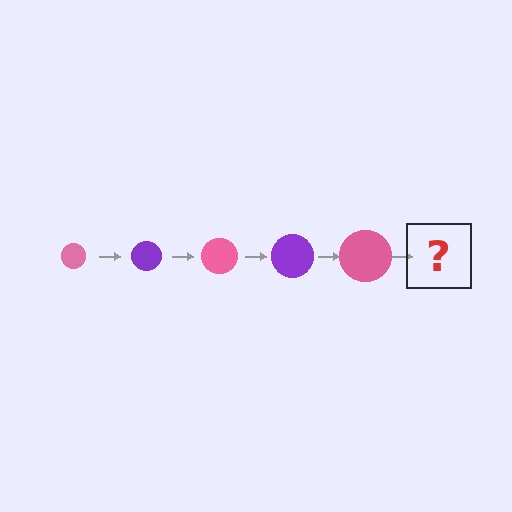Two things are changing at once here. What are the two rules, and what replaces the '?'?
The two rules are that the circle grows larger each step and the color cycles through pink and purple. The '?' should be a purple circle, larger than the previous one.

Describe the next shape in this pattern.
It should be a purple circle, larger than the previous one.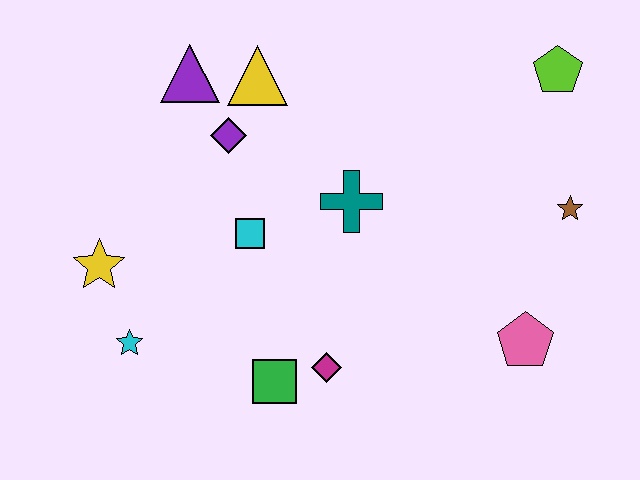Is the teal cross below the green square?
No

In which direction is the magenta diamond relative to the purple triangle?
The magenta diamond is below the purple triangle.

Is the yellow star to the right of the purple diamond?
No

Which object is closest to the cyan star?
The yellow star is closest to the cyan star.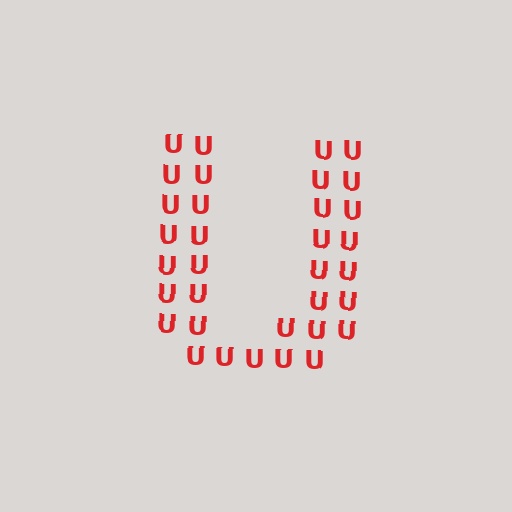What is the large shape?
The large shape is the letter U.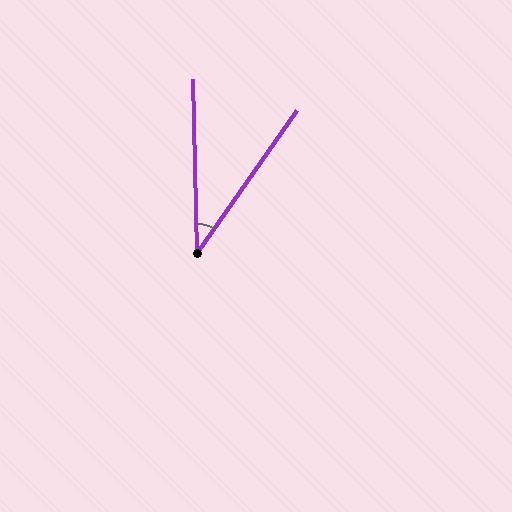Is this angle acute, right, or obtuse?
It is acute.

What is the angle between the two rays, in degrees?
Approximately 36 degrees.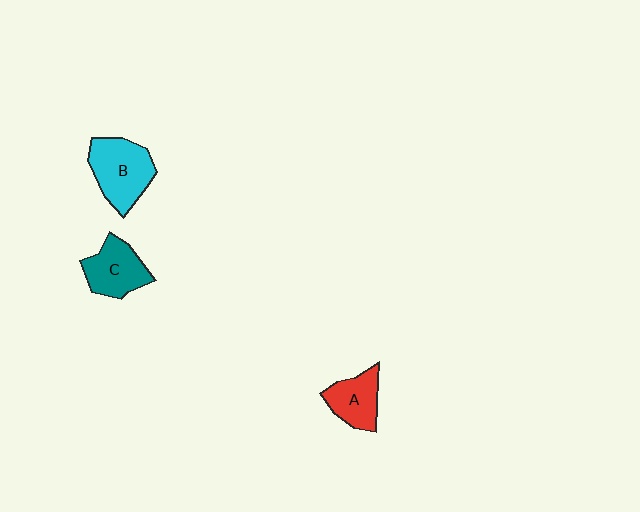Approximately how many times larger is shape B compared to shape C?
Approximately 1.3 times.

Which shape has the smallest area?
Shape A (red).